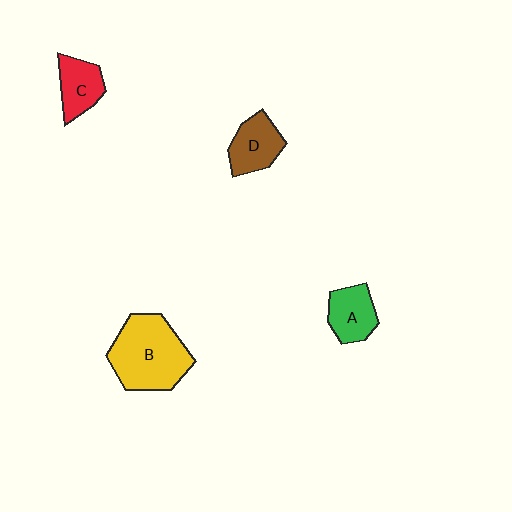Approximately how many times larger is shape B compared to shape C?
Approximately 2.2 times.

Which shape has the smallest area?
Shape C (red).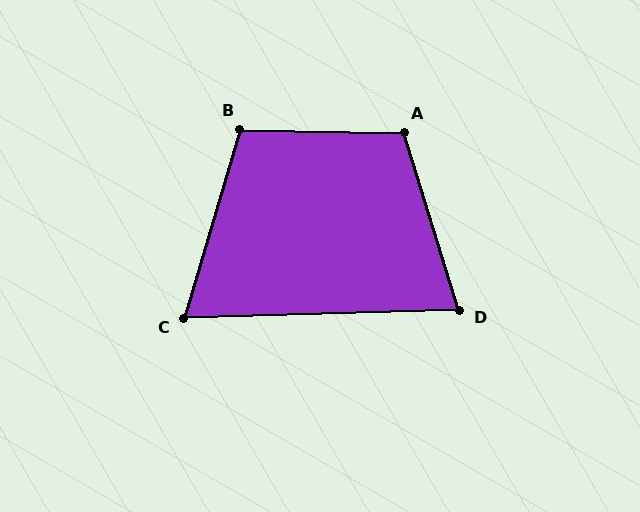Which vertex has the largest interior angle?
A, at approximately 108 degrees.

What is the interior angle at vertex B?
Approximately 105 degrees (obtuse).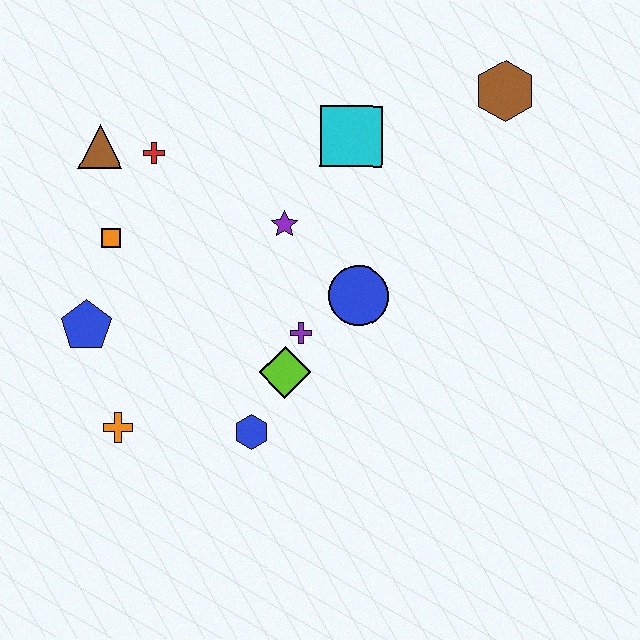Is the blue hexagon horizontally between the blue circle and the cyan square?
No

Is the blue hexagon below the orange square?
Yes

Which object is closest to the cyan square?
The purple star is closest to the cyan square.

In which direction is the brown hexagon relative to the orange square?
The brown hexagon is to the right of the orange square.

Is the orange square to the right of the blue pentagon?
Yes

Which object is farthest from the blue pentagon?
The brown hexagon is farthest from the blue pentagon.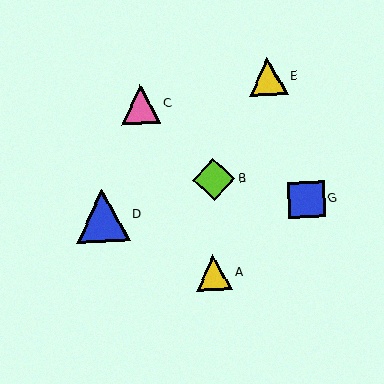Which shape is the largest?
The blue triangle (labeled D) is the largest.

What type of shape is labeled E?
Shape E is a yellow triangle.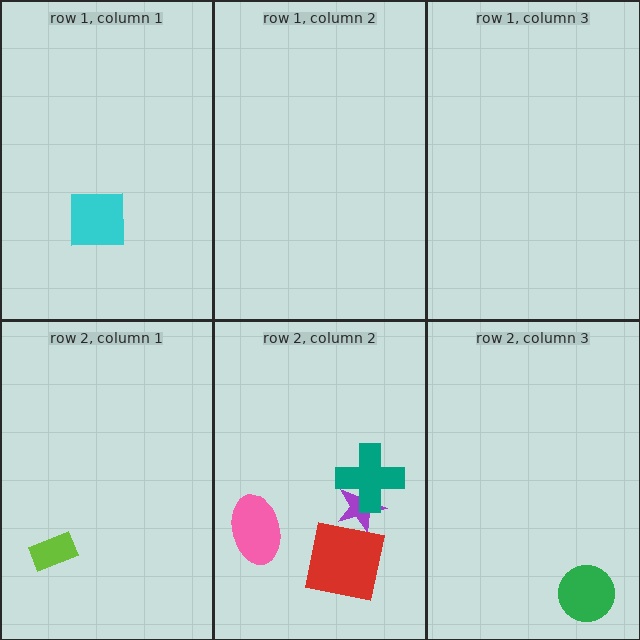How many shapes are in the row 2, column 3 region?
1.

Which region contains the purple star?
The row 2, column 2 region.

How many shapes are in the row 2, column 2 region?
4.